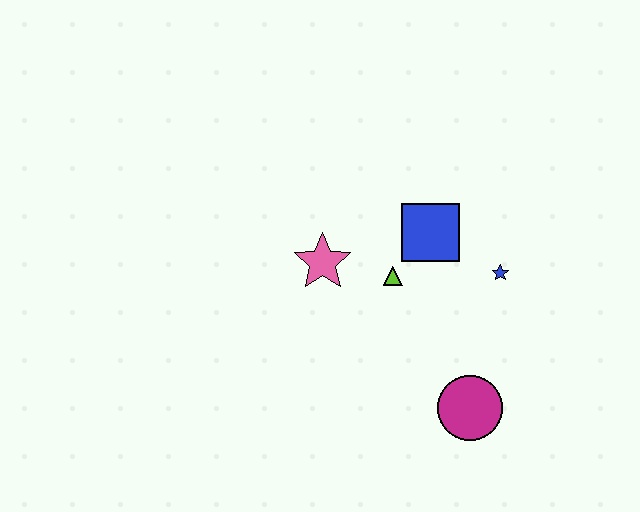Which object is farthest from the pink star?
The magenta circle is farthest from the pink star.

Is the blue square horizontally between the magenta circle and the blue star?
No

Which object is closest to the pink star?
The lime triangle is closest to the pink star.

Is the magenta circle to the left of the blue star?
Yes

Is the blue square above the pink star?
Yes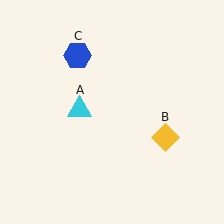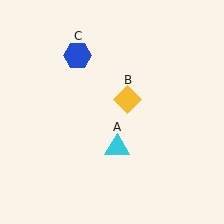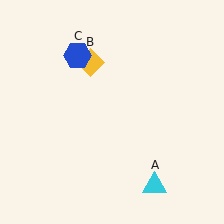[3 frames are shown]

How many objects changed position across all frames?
2 objects changed position: cyan triangle (object A), yellow diamond (object B).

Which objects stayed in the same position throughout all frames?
Blue hexagon (object C) remained stationary.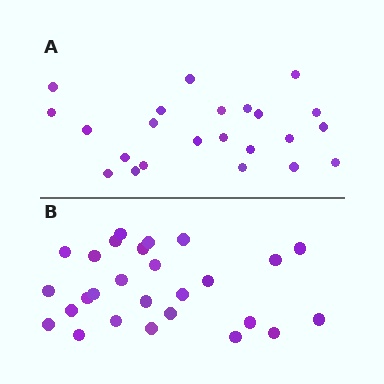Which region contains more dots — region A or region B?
Region B (the bottom region) has more dots.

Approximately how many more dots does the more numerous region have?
Region B has about 4 more dots than region A.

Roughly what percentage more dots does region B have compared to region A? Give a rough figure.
About 15% more.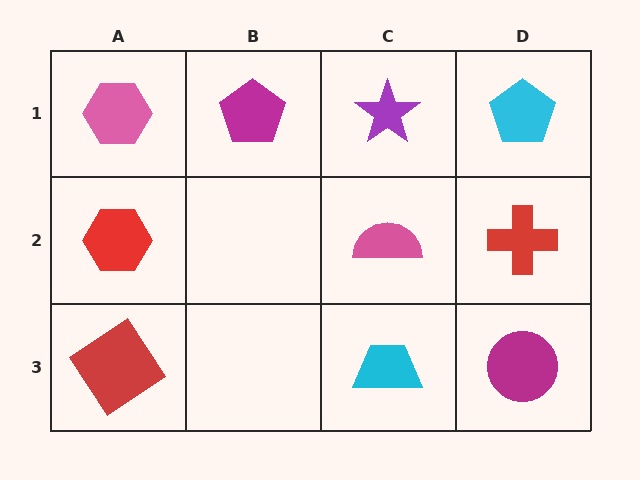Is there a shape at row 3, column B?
No, that cell is empty.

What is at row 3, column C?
A cyan trapezoid.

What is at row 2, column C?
A pink semicircle.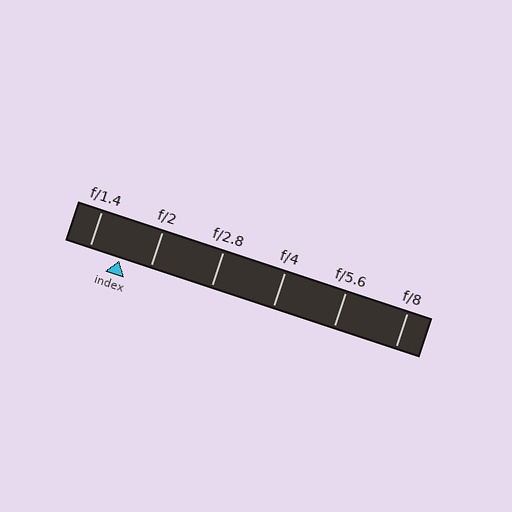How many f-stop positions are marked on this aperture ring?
There are 6 f-stop positions marked.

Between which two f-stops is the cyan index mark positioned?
The index mark is between f/1.4 and f/2.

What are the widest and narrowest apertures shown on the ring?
The widest aperture shown is f/1.4 and the narrowest is f/8.